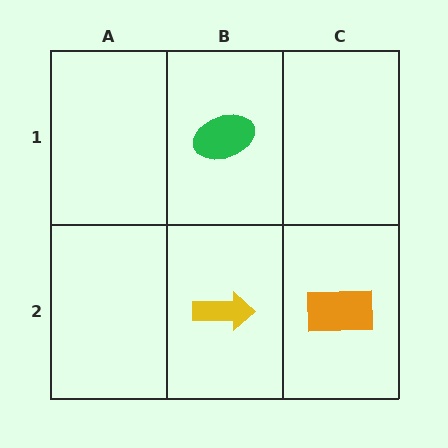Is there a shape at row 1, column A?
No, that cell is empty.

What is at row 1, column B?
A green ellipse.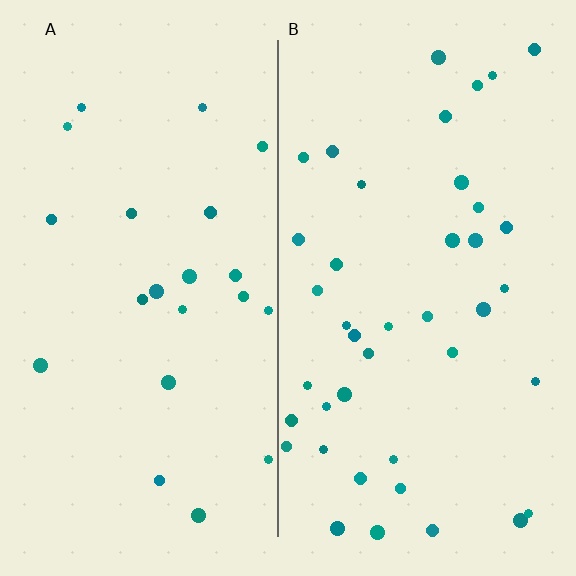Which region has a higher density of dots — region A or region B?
B (the right).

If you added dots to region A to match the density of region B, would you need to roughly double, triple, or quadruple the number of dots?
Approximately double.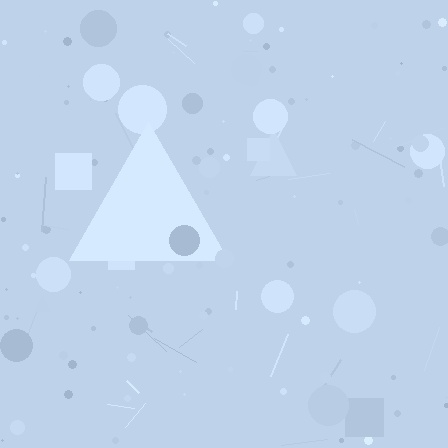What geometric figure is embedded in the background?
A triangle is embedded in the background.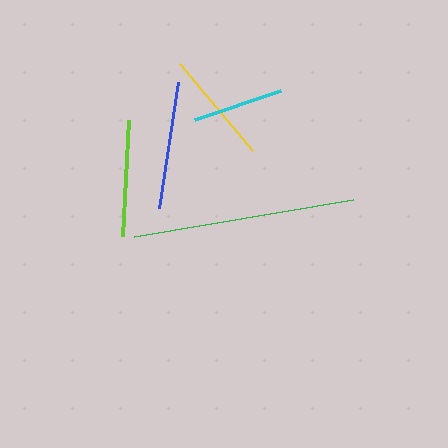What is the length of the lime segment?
The lime segment is approximately 116 pixels long.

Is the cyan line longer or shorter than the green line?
The green line is longer than the cyan line.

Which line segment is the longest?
The green line is the longest at approximately 223 pixels.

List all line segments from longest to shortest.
From longest to shortest: green, blue, lime, yellow, cyan.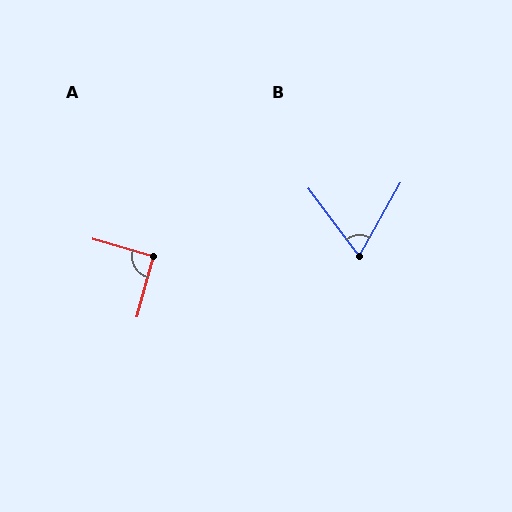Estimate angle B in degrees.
Approximately 66 degrees.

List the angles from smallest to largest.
B (66°), A (91°).